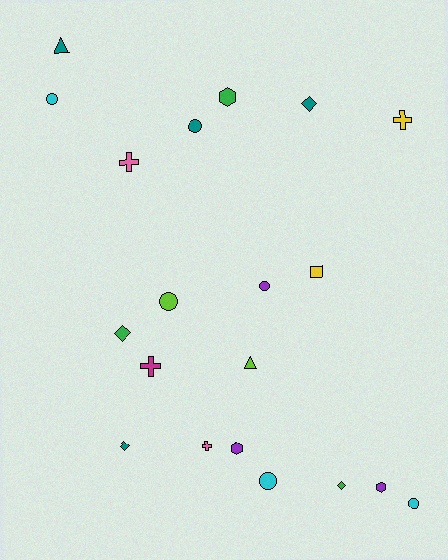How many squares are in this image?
There is 1 square.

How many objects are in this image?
There are 20 objects.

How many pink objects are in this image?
There are 2 pink objects.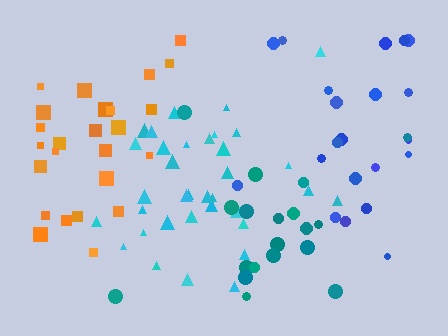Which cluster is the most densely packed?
Cyan.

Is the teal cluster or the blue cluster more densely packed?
Teal.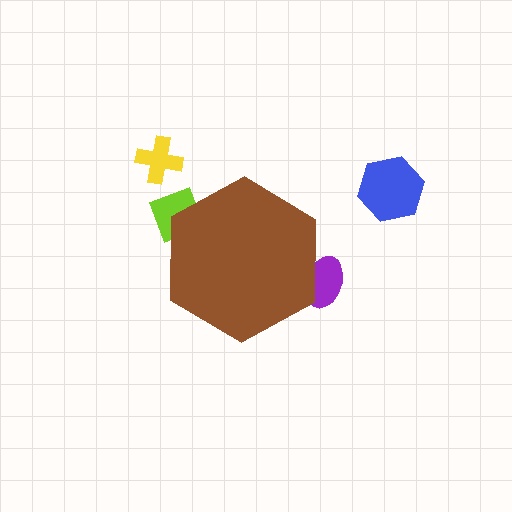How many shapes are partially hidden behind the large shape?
2 shapes are partially hidden.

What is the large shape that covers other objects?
A brown hexagon.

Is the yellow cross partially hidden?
No, the yellow cross is fully visible.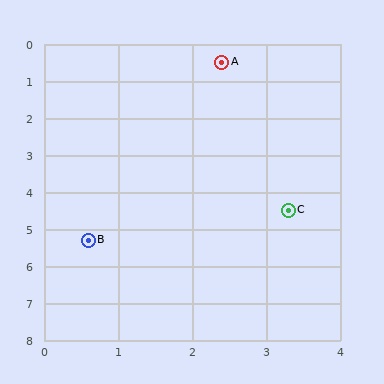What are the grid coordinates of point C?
Point C is at approximately (3.3, 4.5).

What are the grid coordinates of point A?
Point A is at approximately (2.4, 0.5).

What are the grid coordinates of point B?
Point B is at approximately (0.6, 5.3).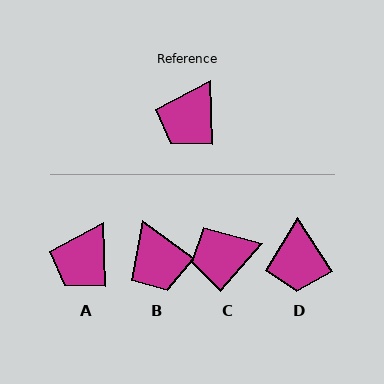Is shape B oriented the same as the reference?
No, it is off by about 52 degrees.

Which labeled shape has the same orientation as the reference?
A.